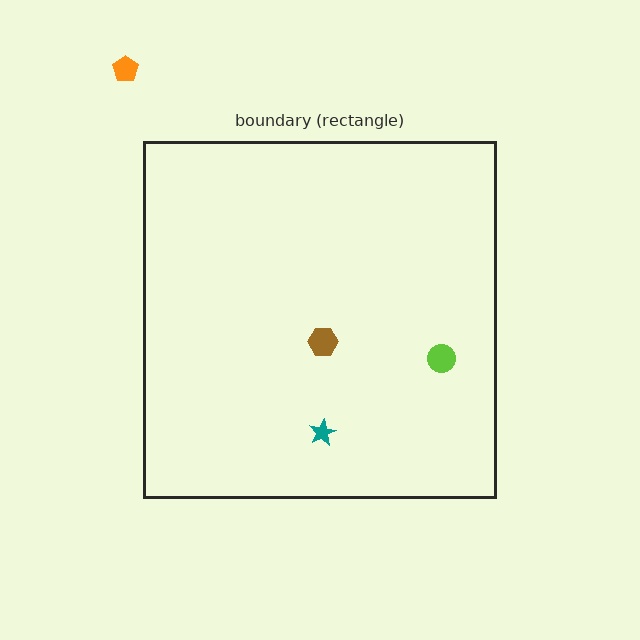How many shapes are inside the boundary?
3 inside, 1 outside.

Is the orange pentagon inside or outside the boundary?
Outside.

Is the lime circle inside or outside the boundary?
Inside.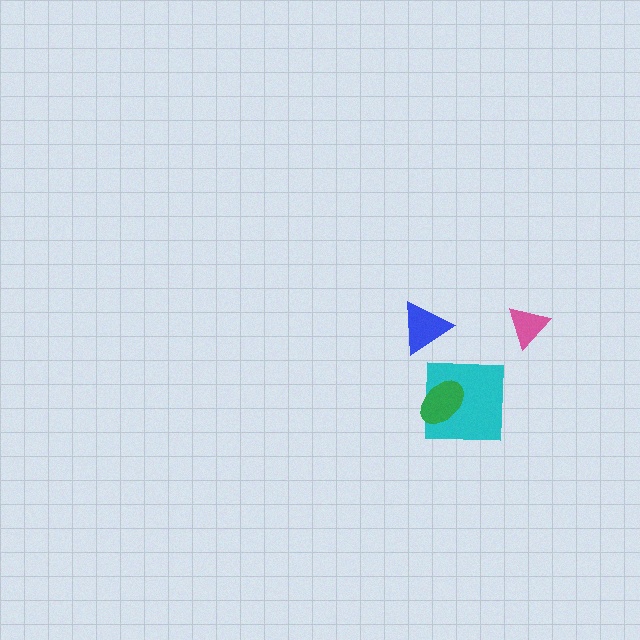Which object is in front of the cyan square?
The green ellipse is in front of the cyan square.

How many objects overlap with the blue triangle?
0 objects overlap with the blue triangle.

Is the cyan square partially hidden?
Yes, it is partially covered by another shape.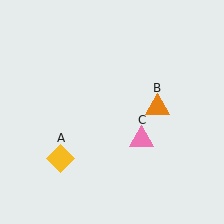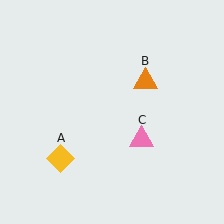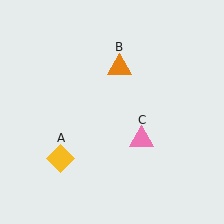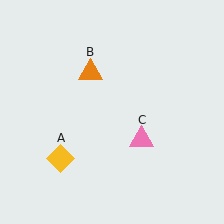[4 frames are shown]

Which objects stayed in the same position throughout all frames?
Yellow diamond (object A) and pink triangle (object C) remained stationary.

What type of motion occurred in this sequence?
The orange triangle (object B) rotated counterclockwise around the center of the scene.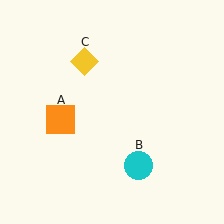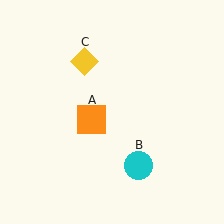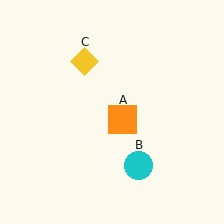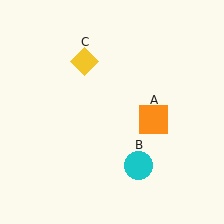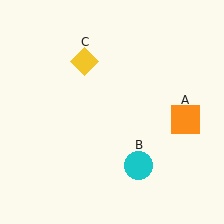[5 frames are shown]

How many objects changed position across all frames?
1 object changed position: orange square (object A).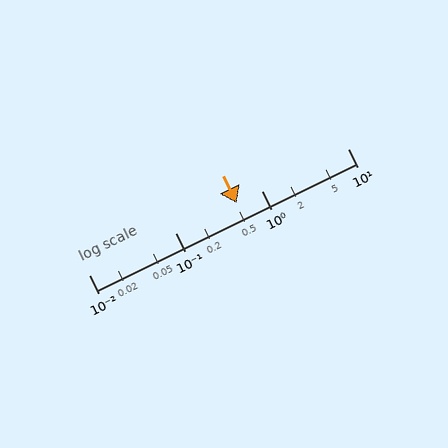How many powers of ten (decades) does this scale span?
The scale spans 3 decades, from 0.01 to 10.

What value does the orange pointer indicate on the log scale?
The pointer indicates approximately 0.52.